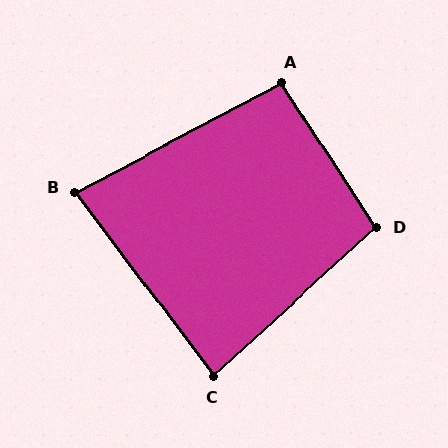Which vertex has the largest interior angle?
D, at approximately 99 degrees.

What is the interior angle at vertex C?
Approximately 85 degrees (acute).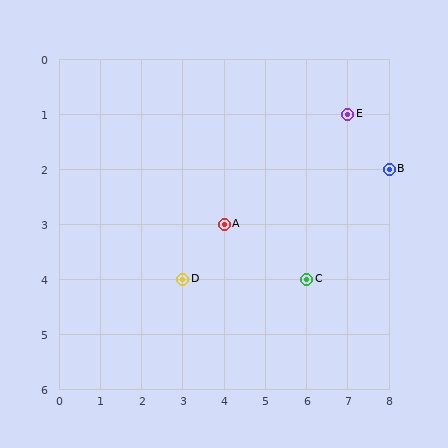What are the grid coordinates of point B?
Point B is at grid coordinates (8, 2).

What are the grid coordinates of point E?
Point E is at grid coordinates (7, 1).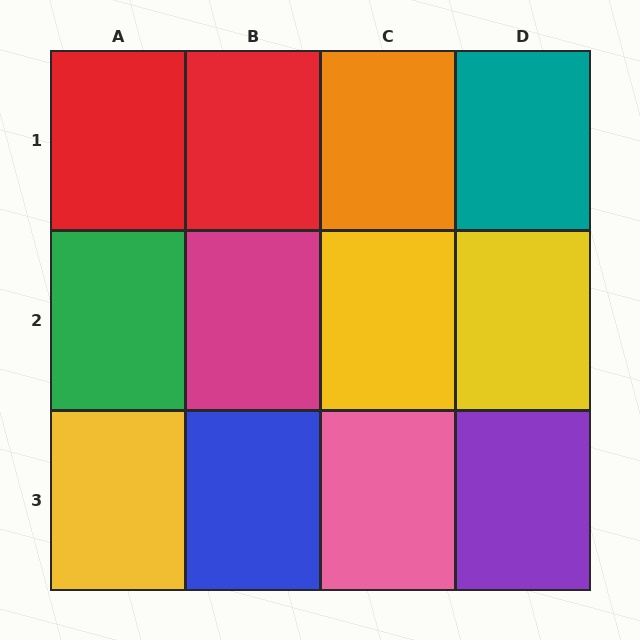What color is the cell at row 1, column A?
Red.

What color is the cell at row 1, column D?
Teal.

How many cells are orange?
1 cell is orange.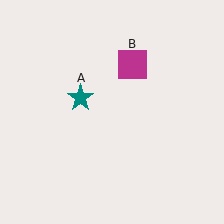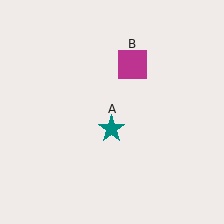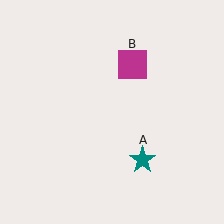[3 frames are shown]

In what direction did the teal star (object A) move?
The teal star (object A) moved down and to the right.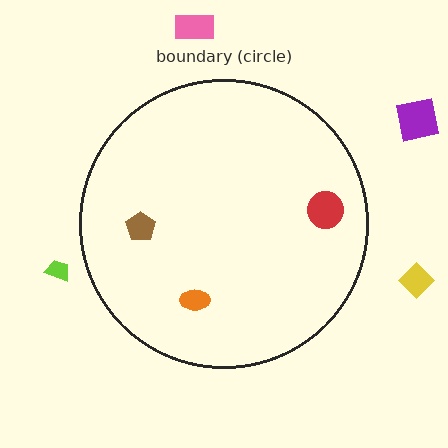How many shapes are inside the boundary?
3 inside, 4 outside.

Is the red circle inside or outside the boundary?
Inside.